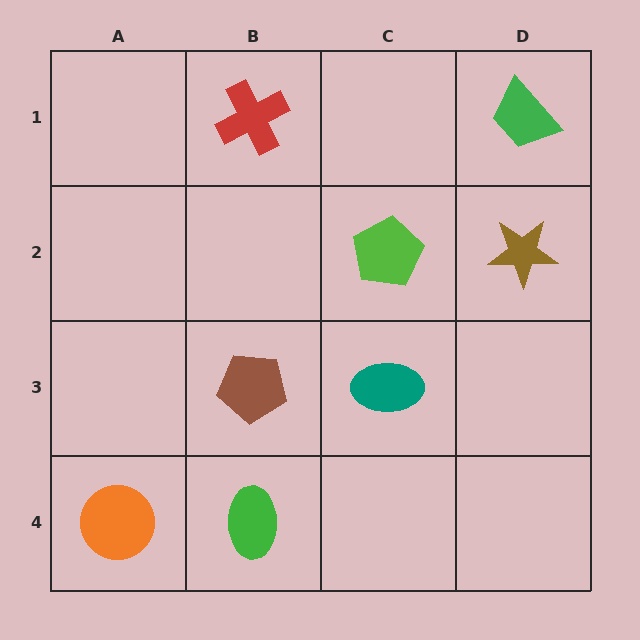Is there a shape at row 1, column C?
No, that cell is empty.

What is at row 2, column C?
A lime pentagon.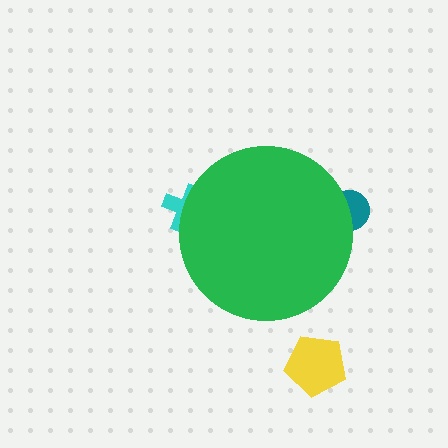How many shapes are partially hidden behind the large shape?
2 shapes are partially hidden.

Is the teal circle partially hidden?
Yes, the teal circle is partially hidden behind the green circle.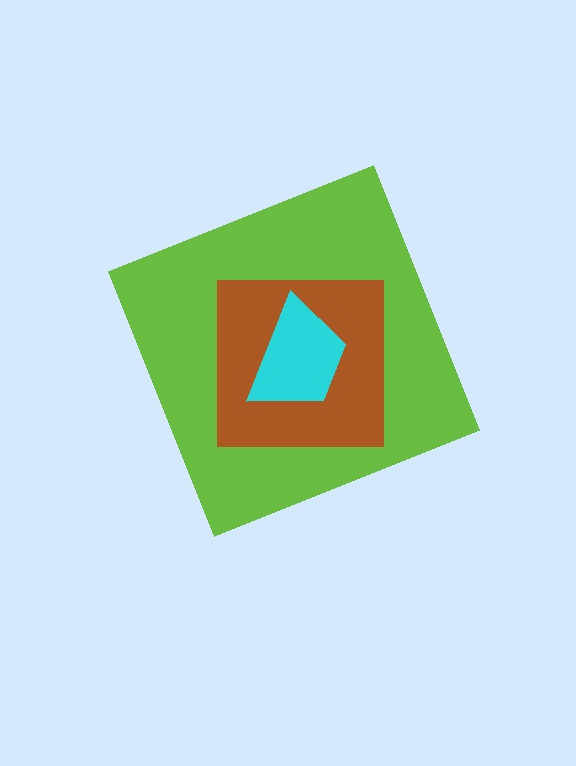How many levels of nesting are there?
3.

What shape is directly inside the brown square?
The cyan trapezoid.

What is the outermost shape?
The lime diamond.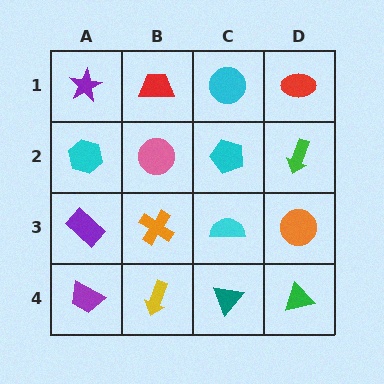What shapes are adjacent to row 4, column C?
A cyan semicircle (row 3, column C), a yellow arrow (row 4, column B), a green triangle (row 4, column D).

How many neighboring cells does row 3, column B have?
4.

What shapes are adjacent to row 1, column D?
A green arrow (row 2, column D), a cyan circle (row 1, column C).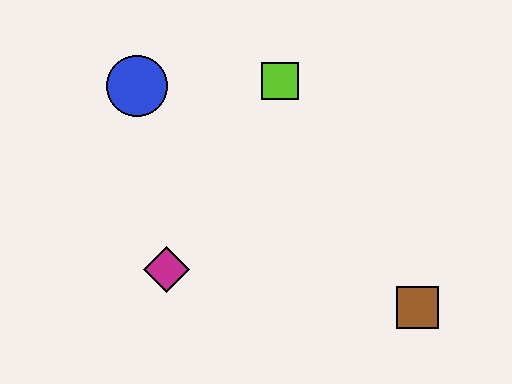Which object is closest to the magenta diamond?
The blue circle is closest to the magenta diamond.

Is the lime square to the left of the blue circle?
No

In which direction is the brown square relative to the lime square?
The brown square is below the lime square.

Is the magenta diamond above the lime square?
No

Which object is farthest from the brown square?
The blue circle is farthest from the brown square.